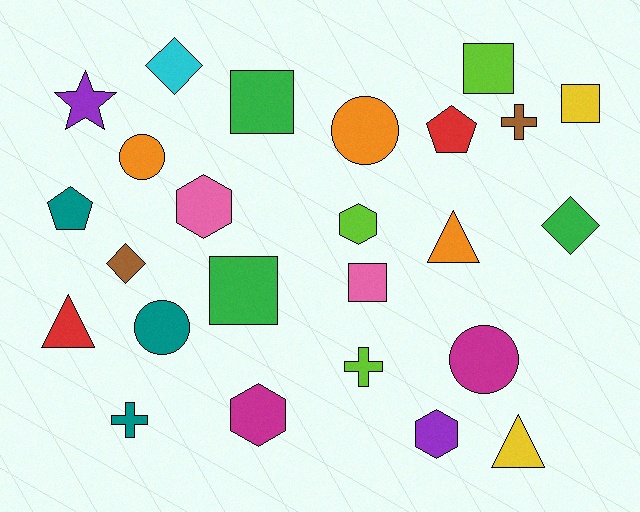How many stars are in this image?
There is 1 star.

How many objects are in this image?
There are 25 objects.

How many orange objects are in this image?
There are 3 orange objects.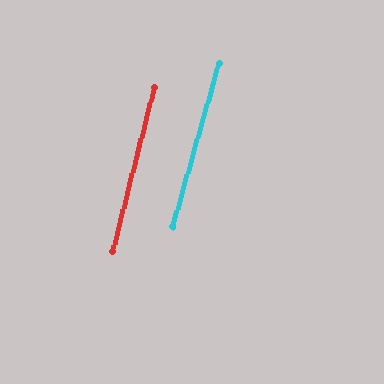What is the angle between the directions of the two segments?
Approximately 1 degree.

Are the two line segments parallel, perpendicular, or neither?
Parallel — their directions differ by only 1.5°.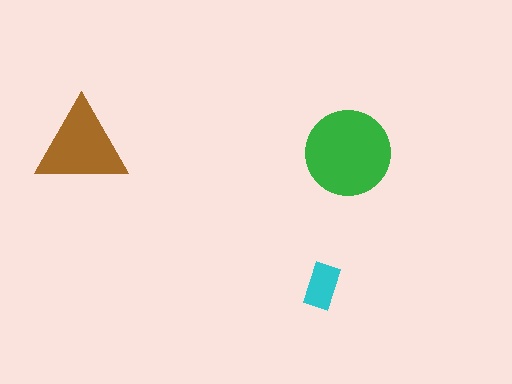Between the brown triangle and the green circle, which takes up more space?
The green circle.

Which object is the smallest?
The cyan rectangle.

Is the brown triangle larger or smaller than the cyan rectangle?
Larger.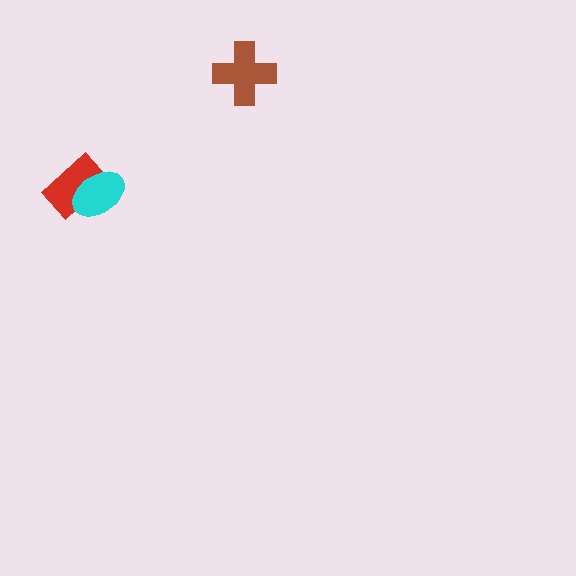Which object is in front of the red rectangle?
The cyan ellipse is in front of the red rectangle.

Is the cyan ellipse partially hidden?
No, no other shape covers it.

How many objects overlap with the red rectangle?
1 object overlaps with the red rectangle.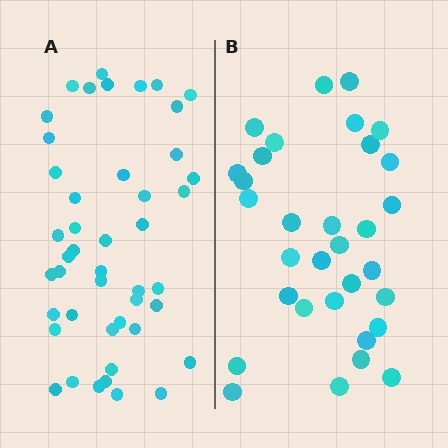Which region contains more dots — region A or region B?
Region A (the left region) has more dots.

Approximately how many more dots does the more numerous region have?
Region A has approximately 15 more dots than region B.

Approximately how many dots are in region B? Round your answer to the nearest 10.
About 30 dots. (The exact count is 32, which rounds to 30.)